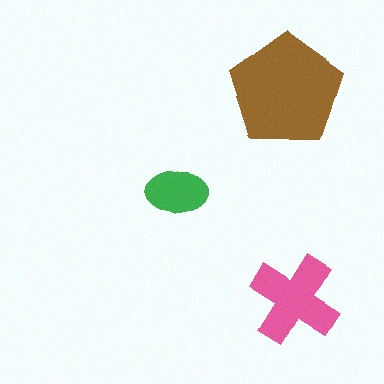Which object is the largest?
The brown pentagon.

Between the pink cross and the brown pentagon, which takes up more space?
The brown pentagon.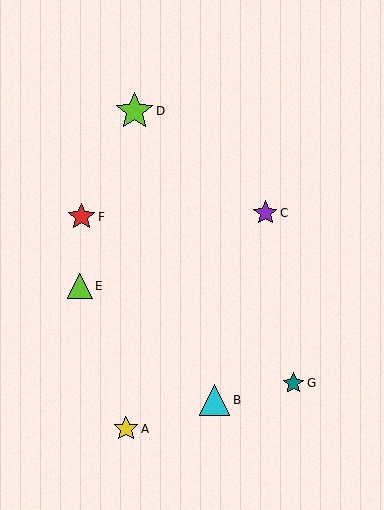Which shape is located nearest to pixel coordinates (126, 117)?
The lime star (labeled D) at (134, 111) is nearest to that location.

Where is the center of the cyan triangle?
The center of the cyan triangle is at (215, 400).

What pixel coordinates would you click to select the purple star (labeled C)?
Click at (265, 213) to select the purple star C.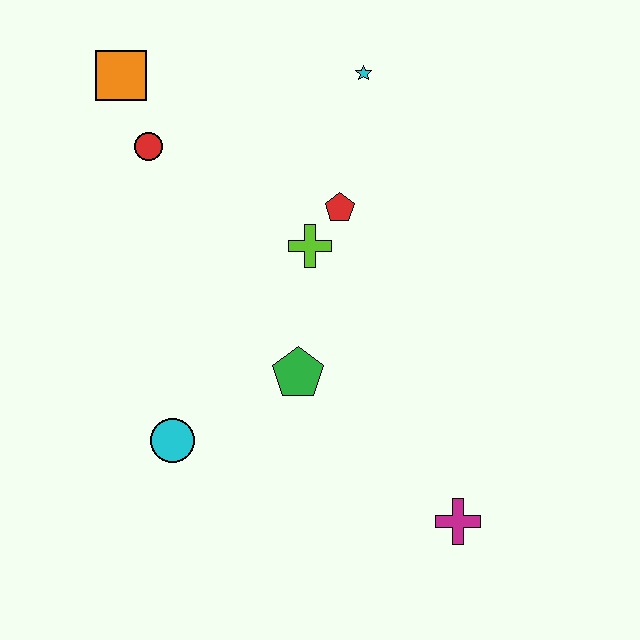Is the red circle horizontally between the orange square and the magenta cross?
Yes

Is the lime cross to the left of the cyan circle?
No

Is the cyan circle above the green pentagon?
No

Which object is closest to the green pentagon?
The lime cross is closest to the green pentagon.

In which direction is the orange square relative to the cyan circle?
The orange square is above the cyan circle.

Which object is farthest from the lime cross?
The magenta cross is farthest from the lime cross.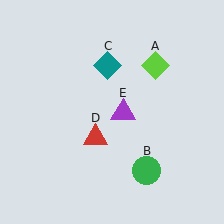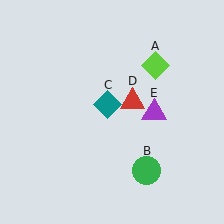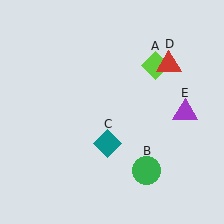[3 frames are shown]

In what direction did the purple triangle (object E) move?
The purple triangle (object E) moved right.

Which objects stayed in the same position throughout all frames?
Lime diamond (object A) and green circle (object B) remained stationary.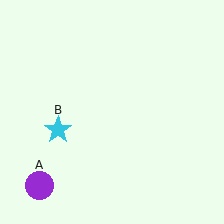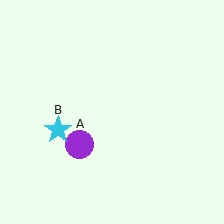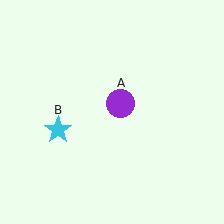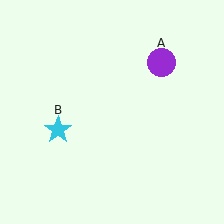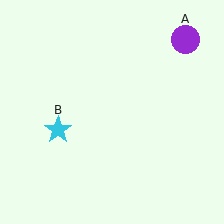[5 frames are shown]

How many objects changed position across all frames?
1 object changed position: purple circle (object A).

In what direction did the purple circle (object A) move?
The purple circle (object A) moved up and to the right.